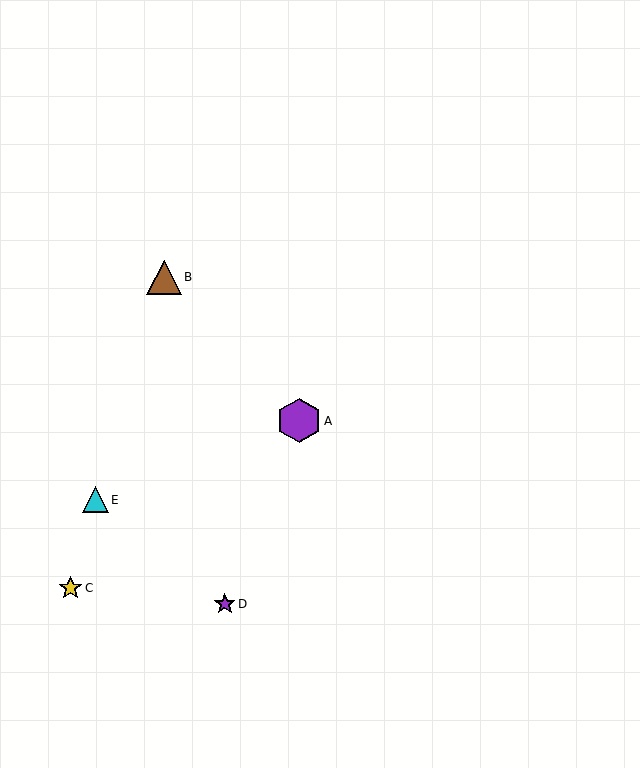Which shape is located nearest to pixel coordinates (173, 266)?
The brown triangle (labeled B) at (164, 277) is nearest to that location.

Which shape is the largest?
The purple hexagon (labeled A) is the largest.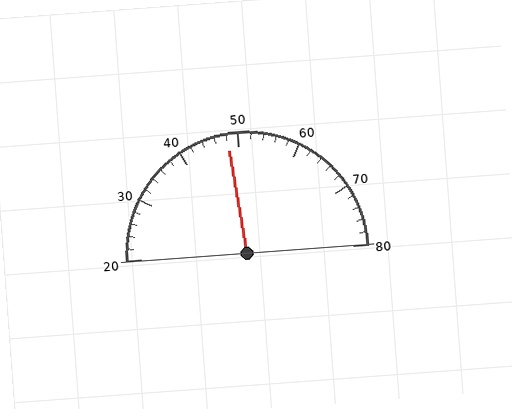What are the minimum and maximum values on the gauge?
The gauge ranges from 20 to 80.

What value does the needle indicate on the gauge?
The needle indicates approximately 48.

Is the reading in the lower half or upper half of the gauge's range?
The reading is in the lower half of the range (20 to 80).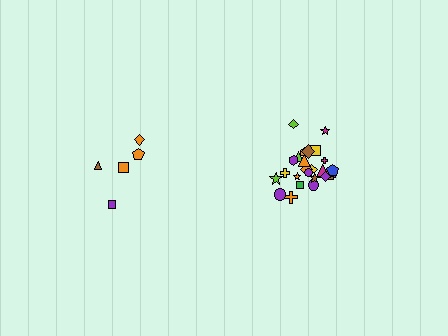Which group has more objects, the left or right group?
The right group.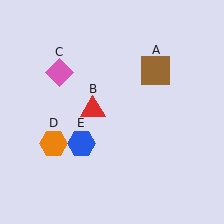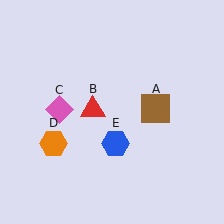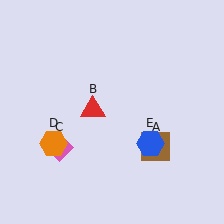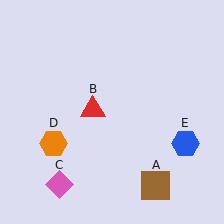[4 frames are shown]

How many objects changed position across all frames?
3 objects changed position: brown square (object A), pink diamond (object C), blue hexagon (object E).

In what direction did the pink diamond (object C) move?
The pink diamond (object C) moved down.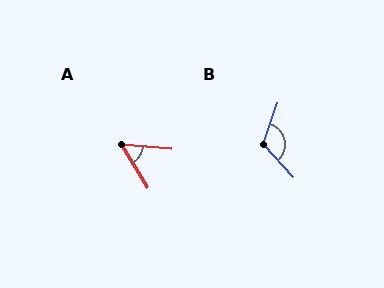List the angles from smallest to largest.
A (54°), B (119°).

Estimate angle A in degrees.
Approximately 54 degrees.